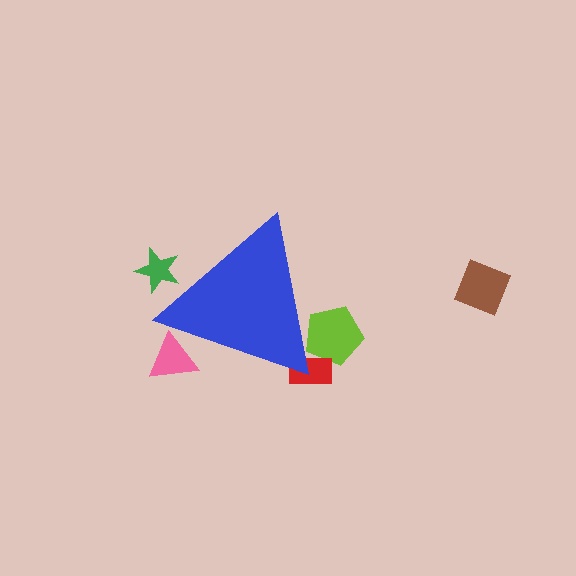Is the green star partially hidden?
Yes, the green star is partially hidden behind the blue triangle.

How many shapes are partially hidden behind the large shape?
4 shapes are partially hidden.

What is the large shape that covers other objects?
A blue triangle.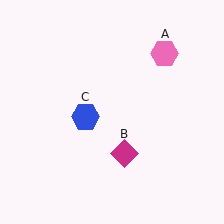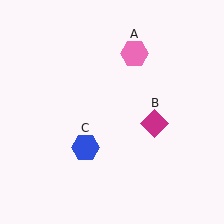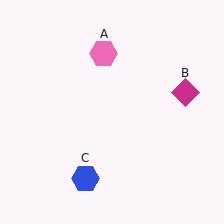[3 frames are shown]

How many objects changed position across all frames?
3 objects changed position: pink hexagon (object A), magenta diamond (object B), blue hexagon (object C).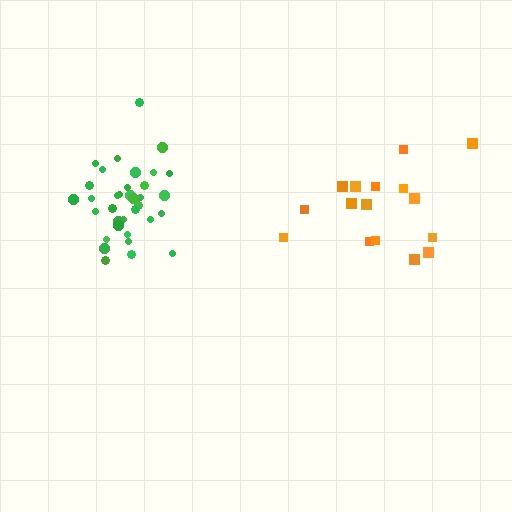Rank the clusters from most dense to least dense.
green, orange.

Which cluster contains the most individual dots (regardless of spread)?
Green (35).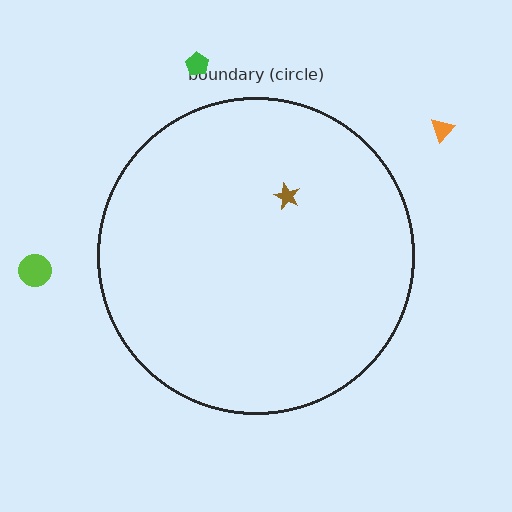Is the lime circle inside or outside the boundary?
Outside.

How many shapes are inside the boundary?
1 inside, 3 outside.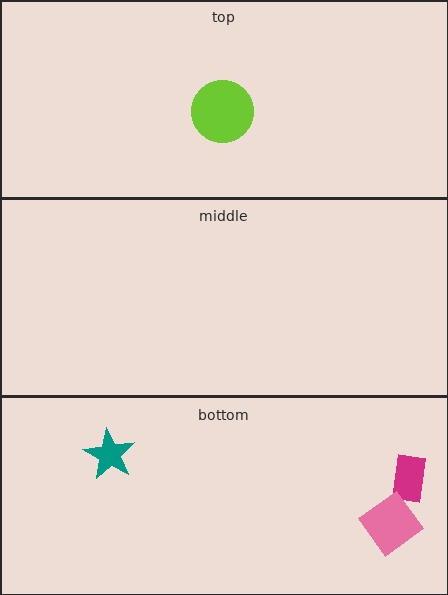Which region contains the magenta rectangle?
The bottom region.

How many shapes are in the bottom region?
3.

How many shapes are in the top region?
1.